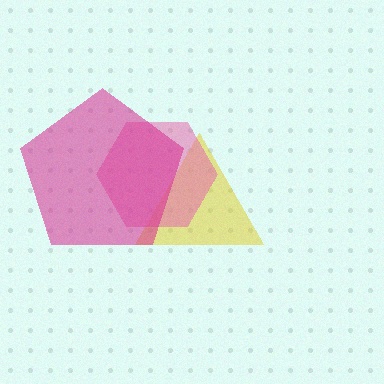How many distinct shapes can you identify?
There are 3 distinct shapes: a yellow triangle, a pink hexagon, a magenta pentagon.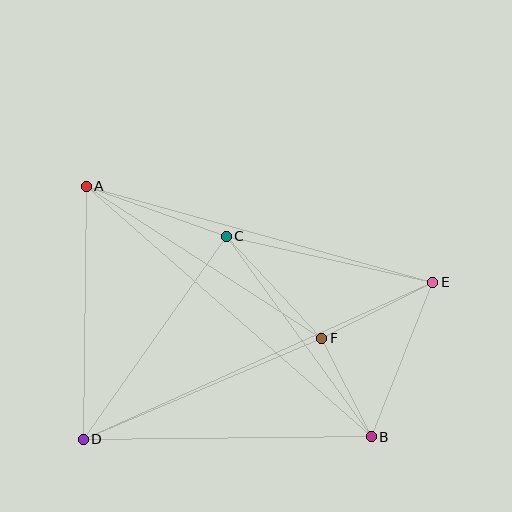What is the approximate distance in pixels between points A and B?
The distance between A and B is approximately 379 pixels.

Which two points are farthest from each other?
Points D and E are farthest from each other.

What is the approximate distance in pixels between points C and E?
The distance between C and E is approximately 212 pixels.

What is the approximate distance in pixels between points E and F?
The distance between E and F is approximately 125 pixels.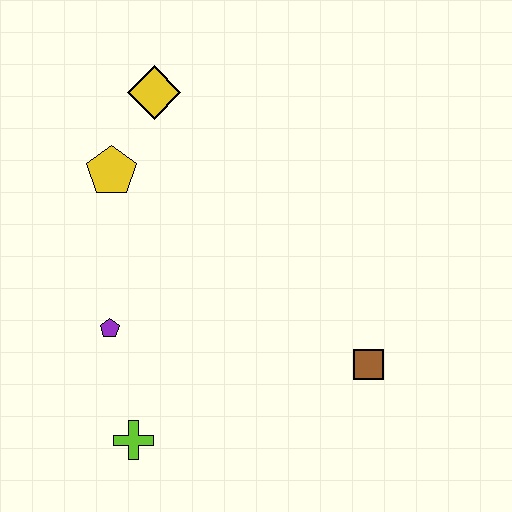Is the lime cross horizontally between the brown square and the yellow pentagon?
Yes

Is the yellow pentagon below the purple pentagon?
No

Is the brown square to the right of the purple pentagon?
Yes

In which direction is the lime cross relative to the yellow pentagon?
The lime cross is below the yellow pentagon.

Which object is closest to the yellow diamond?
The yellow pentagon is closest to the yellow diamond.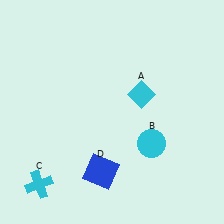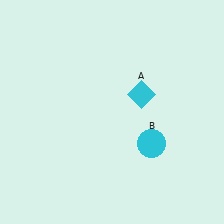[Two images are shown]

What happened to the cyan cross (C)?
The cyan cross (C) was removed in Image 2. It was in the bottom-left area of Image 1.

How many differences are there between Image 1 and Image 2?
There are 2 differences between the two images.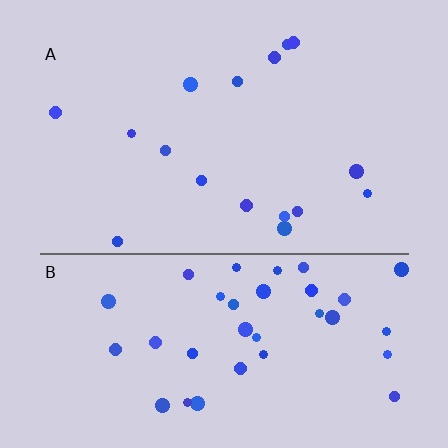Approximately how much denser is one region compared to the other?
Approximately 2.3× — region B over region A.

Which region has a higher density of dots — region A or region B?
B (the bottom).